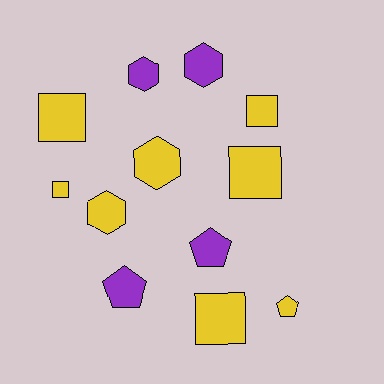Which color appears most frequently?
Yellow, with 8 objects.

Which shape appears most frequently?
Square, with 5 objects.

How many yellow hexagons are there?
There are 2 yellow hexagons.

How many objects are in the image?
There are 12 objects.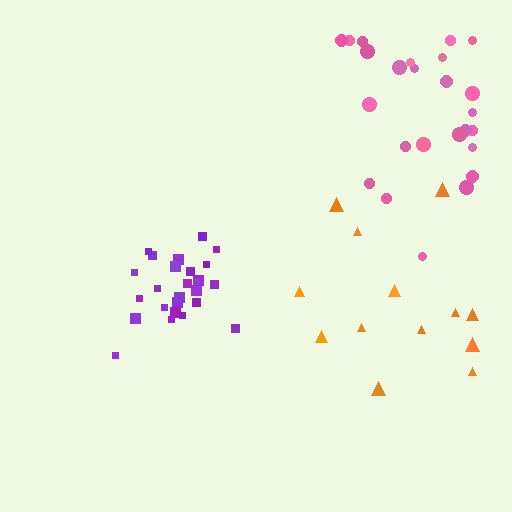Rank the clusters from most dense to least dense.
purple, pink, orange.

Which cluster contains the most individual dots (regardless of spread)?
Purple (27).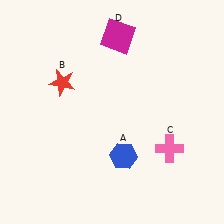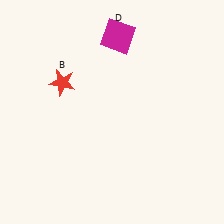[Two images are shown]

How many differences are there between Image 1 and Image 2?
There are 2 differences between the two images.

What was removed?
The pink cross (C), the blue hexagon (A) were removed in Image 2.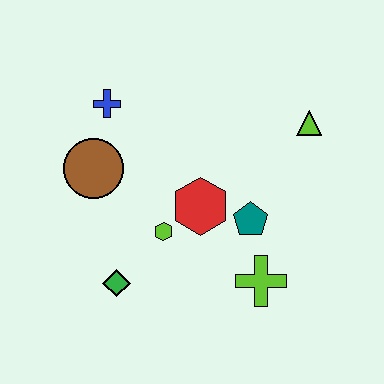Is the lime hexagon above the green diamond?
Yes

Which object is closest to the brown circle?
The blue cross is closest to the brown circle.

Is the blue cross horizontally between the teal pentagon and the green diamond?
No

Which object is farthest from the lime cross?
The blue cross is farthest from the lime cross.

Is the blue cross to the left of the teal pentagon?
Yes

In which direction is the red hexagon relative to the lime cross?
The red hexagon is above the lime cross.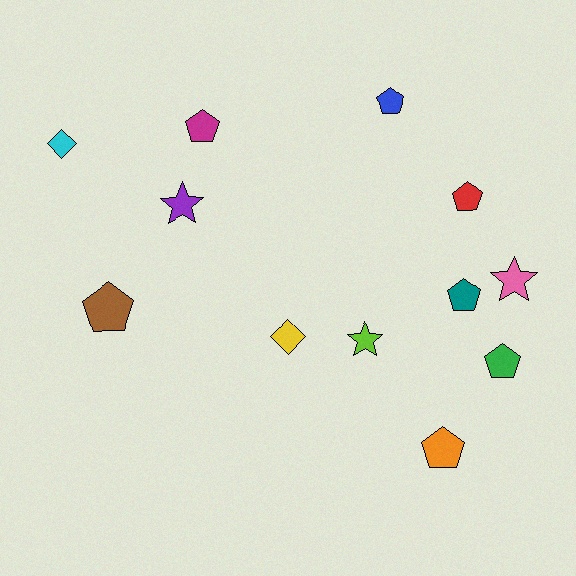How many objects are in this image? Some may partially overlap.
There are 12 objects.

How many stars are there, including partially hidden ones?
There are 3 stars.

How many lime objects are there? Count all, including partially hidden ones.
There is 1 lime object.